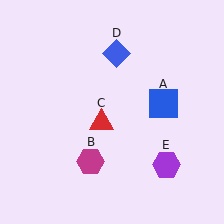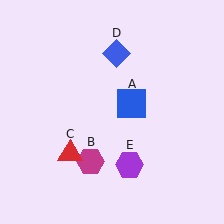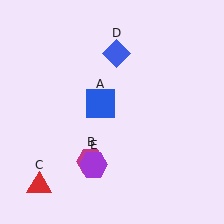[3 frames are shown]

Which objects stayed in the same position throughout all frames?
Magenta hexagon (object B) and blue diamond (object D) remained stationary.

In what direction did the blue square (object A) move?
The blue square (object A) moved left.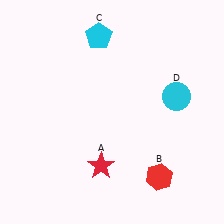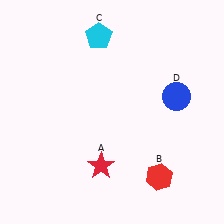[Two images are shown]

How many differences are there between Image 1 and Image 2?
There is 1 difference between the two images.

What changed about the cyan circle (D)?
In Image 1, D is cyan. In Image 2, it changed to blue.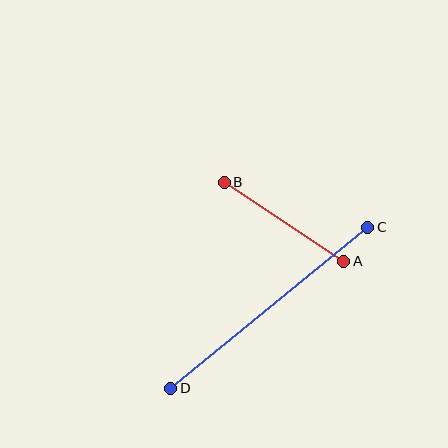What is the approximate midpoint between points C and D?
The midpoint is at approximately (269, 308) pixels.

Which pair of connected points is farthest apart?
Points C and D are farthest apart.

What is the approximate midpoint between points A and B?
The midpoint is at approximately (284, 222) pixels.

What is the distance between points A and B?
The distance is approximately 143 pixels.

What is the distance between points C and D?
The distance is approximately 254 pixels.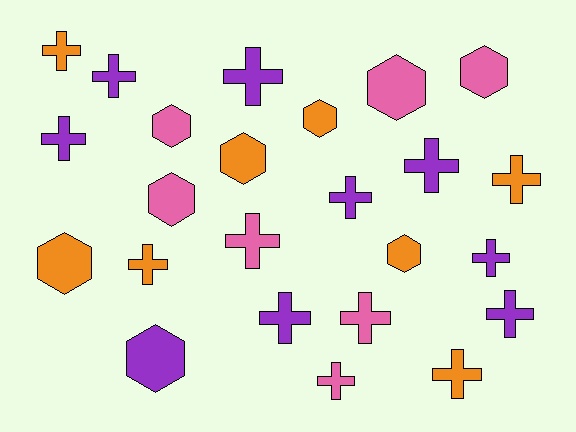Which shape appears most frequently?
Cross, with 15 objects.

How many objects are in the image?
There are 24 objects.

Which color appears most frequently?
Purple, with 9 objects.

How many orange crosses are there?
There are 4 orange crosses.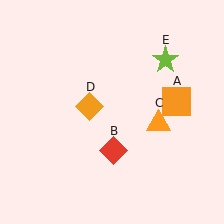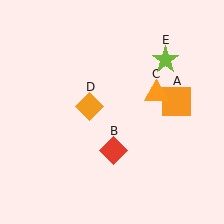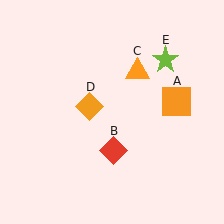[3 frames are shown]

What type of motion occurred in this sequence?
The orange triangle (object C) rotated counterclockwise around the center of the scene.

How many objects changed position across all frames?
1 object changed position: orange triangle (object C).